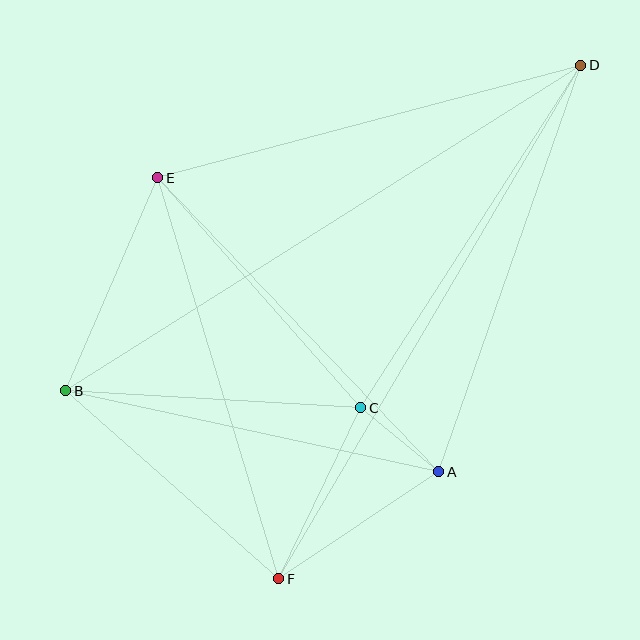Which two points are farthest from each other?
Points B and D are farthest from each other.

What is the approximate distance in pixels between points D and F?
The distance between D and F is approximately 596 pixels.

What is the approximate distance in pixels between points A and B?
The distance between A and B is approximately 382 pixels.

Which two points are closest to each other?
Points A and C are closest to each other.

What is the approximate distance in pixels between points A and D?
The distance between A and D is approximately 431 pixels.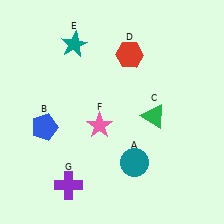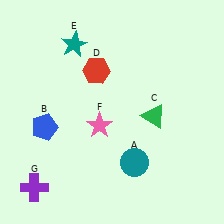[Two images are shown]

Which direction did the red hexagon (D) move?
The red hexagon (D) moved left.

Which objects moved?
The objects that moved are: the red hexagon (D), the purple cross (G).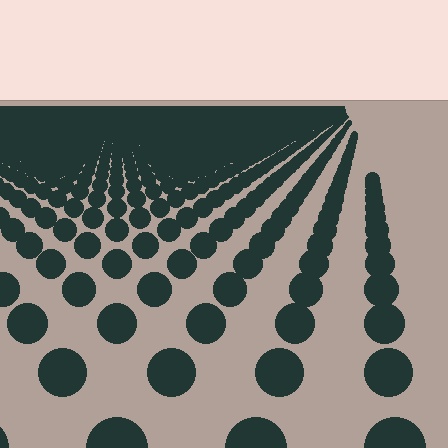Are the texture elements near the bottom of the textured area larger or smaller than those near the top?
Larger. Near the bottom, elements are closer to the viewer and appear at a bigger on-screen size.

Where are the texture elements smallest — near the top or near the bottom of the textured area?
Near the top.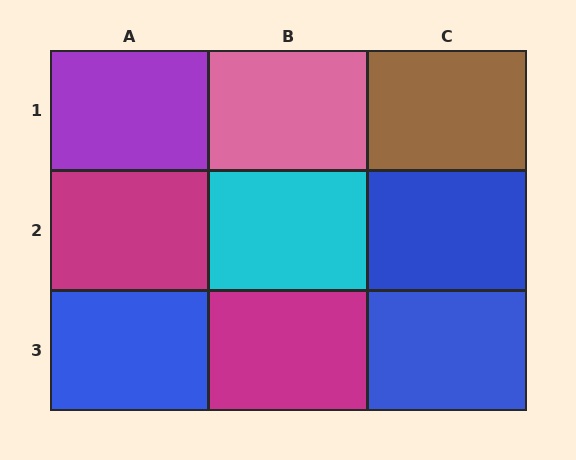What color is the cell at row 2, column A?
Magenta.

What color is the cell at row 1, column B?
Pink.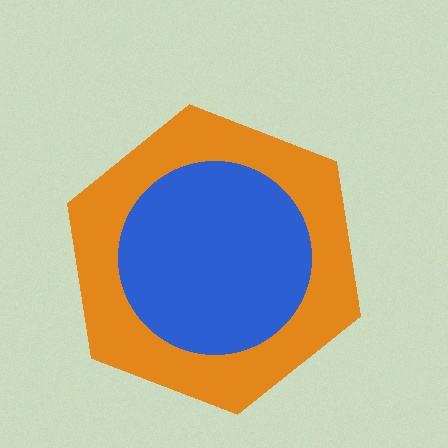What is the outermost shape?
The orange hexagon.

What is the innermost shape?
The blue circle.